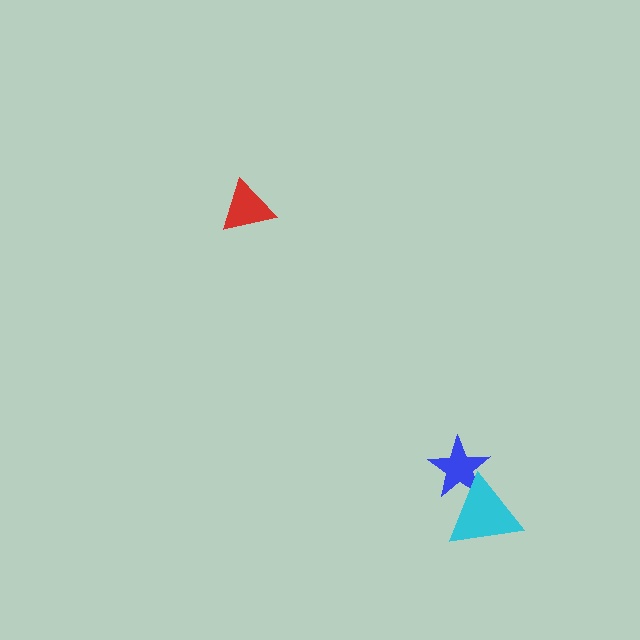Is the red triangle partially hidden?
No, no other shape covers it.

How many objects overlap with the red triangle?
0 objects overlap with the red triangle.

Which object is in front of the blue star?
The cyan triangle is in front of the blue star.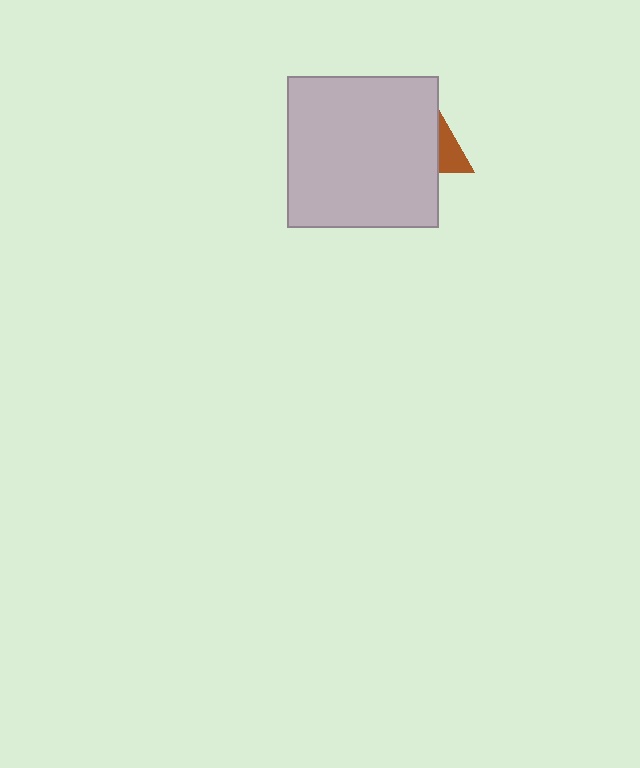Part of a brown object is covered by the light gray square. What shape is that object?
It is a triangle.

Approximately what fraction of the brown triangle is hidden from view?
Roughly 68% of the brown triangle is hidden behind the light gray square.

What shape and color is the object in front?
The object in front is a light gray square.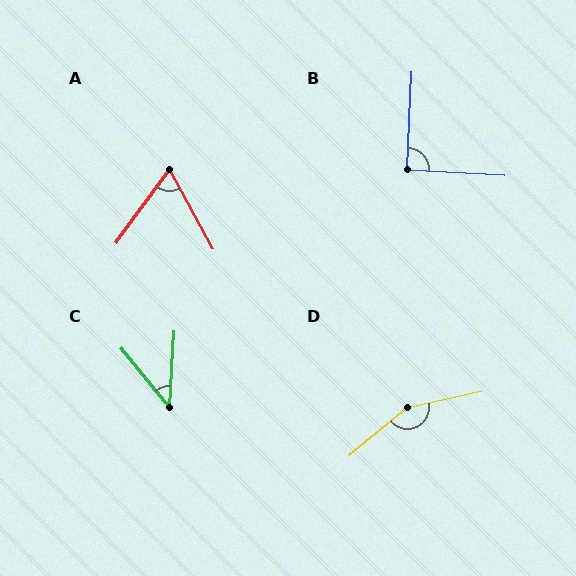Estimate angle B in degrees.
Approximately 91 degrees.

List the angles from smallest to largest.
C (42°), A (65°), B (91°), D (153°).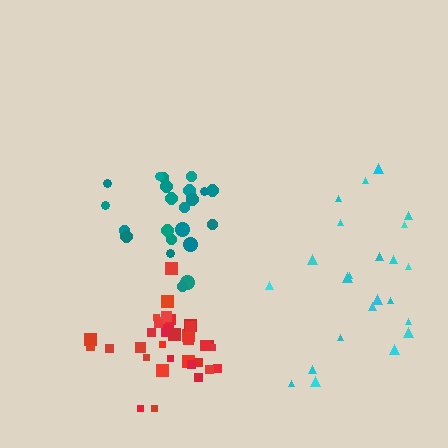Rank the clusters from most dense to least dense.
red, teal, cyan.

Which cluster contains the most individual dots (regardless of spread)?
Red (34).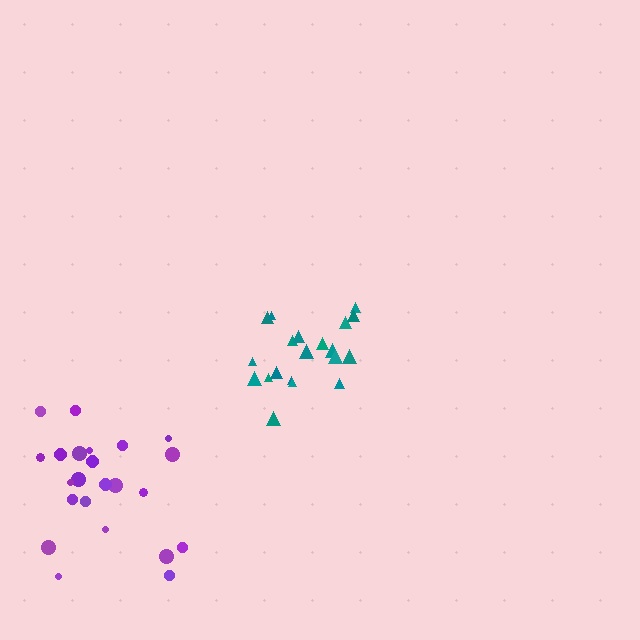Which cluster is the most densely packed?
Purple.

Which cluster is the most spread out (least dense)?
Teal.